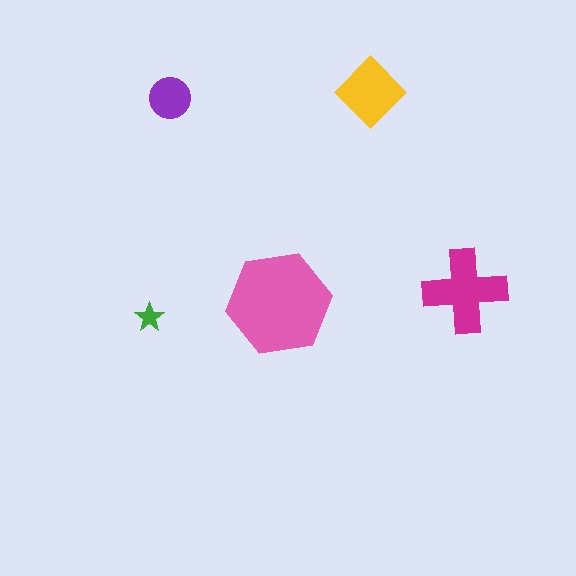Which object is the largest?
The pink hexagon.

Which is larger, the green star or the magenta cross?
The magenta cross.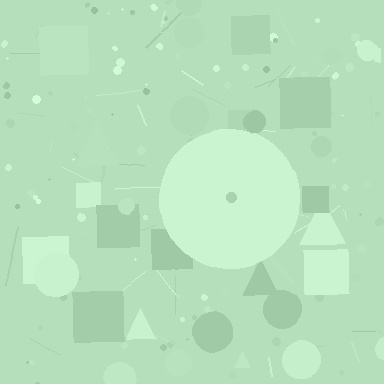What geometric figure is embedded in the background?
A circle is embedded in the background.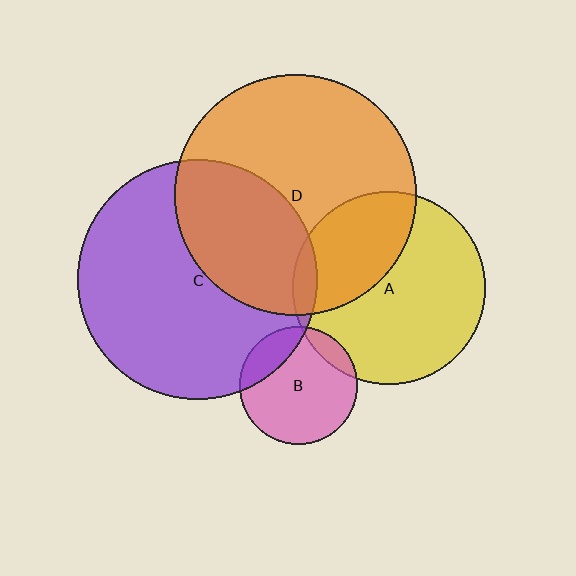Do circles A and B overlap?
Yes.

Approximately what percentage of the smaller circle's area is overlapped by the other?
Approximately 10%.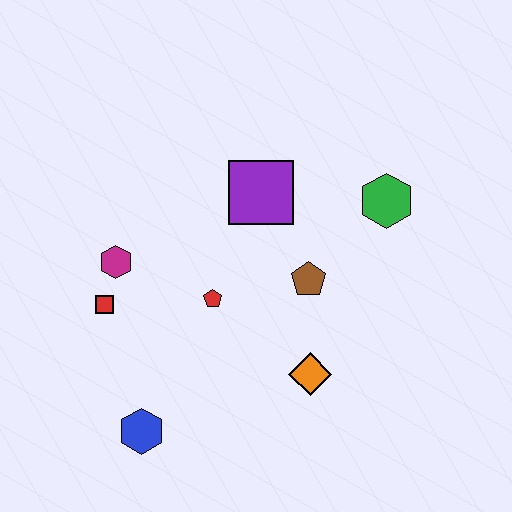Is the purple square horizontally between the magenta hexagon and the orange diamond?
Yes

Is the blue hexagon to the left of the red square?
No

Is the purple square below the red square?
No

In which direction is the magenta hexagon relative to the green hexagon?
The magenta hexagon is to the left of the green hexagon.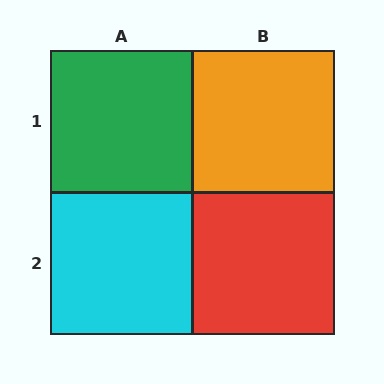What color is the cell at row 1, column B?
Orange.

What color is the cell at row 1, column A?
Green.